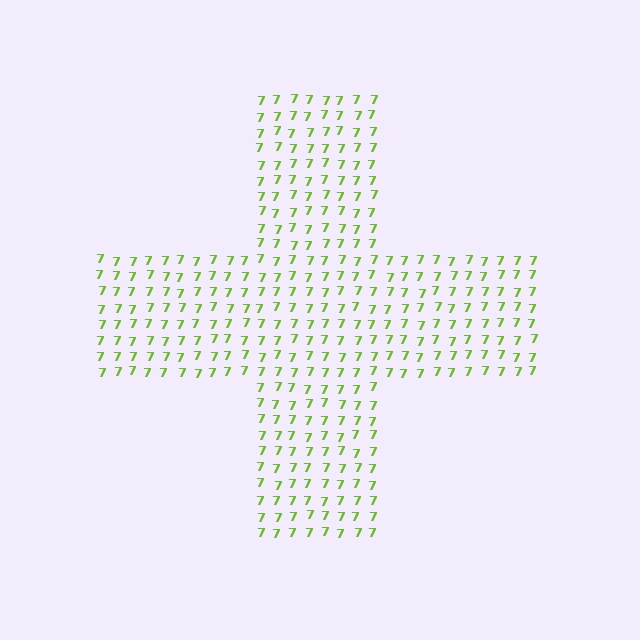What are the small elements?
The small elements are digit 7's.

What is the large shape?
The large shape is a cross.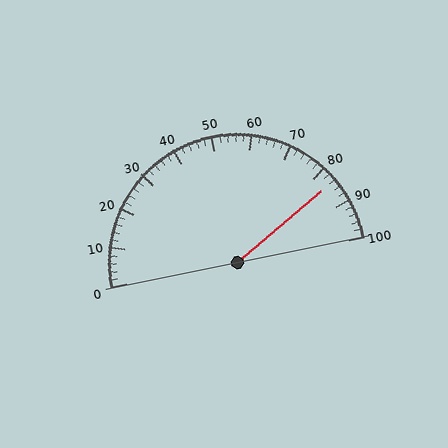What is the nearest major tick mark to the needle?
The nearest major tick mark is 80.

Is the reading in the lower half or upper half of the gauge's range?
The reading is in the upper half of the range (0 to 100).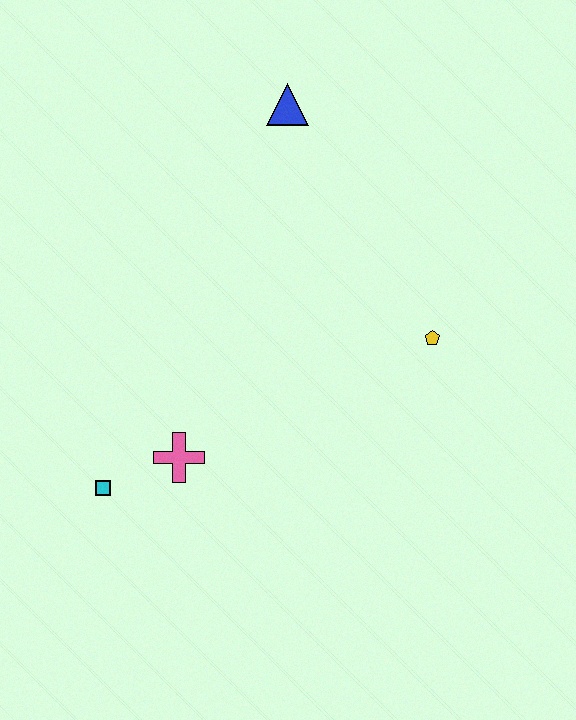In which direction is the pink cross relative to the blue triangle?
The pink cross is below the blue triangle.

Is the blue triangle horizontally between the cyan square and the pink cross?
No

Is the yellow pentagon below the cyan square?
No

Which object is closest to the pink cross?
The cyan square is closest to the pink cross.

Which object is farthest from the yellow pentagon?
The cyan square is farthest from the yellow pentagon.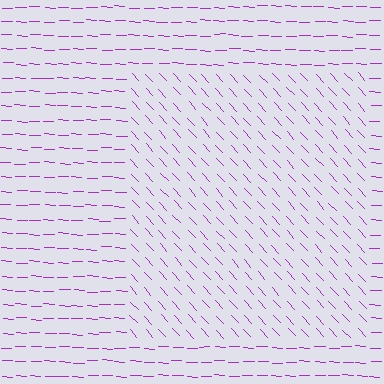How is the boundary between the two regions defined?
The boundary is defined purely by a change in line orientation (approximately 45 degrees difference). All lines are the same color and thickness.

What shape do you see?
I see a rectangle.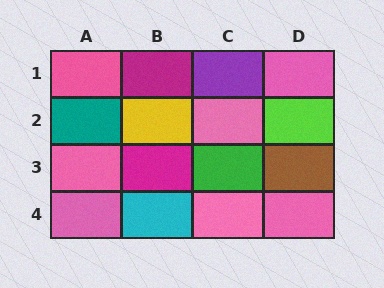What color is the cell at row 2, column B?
Yellow.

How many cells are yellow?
1 cell is yellow.